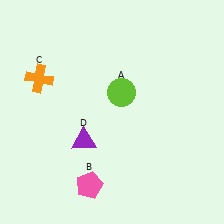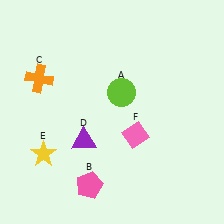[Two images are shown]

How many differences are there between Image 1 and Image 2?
There are 2 differences between the two images.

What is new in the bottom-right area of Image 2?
A pink diamond (F) was added in the bottom-right area of Image 2.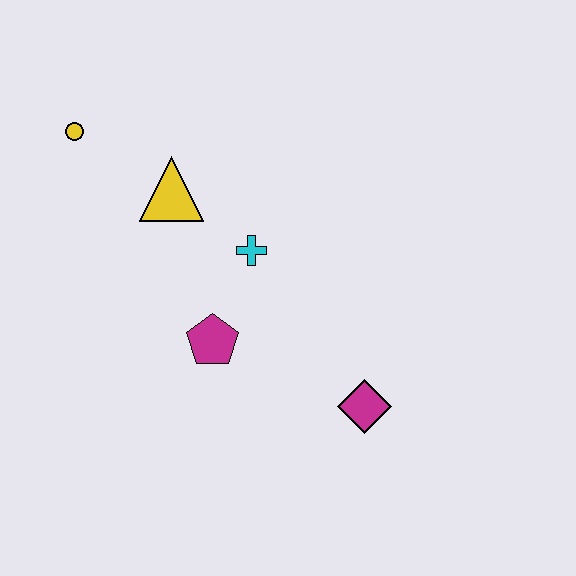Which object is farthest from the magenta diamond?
The yellow circle is farthest from the magenta diamond.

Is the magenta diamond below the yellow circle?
Yes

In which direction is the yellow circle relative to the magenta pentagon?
The yellow circle is above the magenta pentagon.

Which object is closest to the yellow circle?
The yellow triangle is closest to the yellow circle.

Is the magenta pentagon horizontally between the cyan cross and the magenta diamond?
No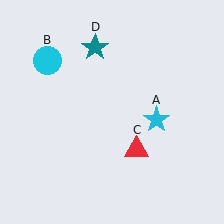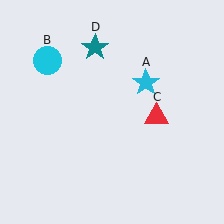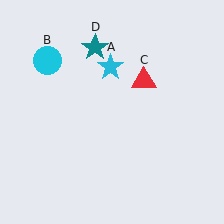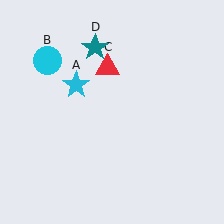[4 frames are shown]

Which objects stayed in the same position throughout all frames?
Cyan circle (object B) and teal star (object D) remained stationary.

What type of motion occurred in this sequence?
The cyan star (object A), red triangle (object C) rotated counterclockwise around the center of the scene.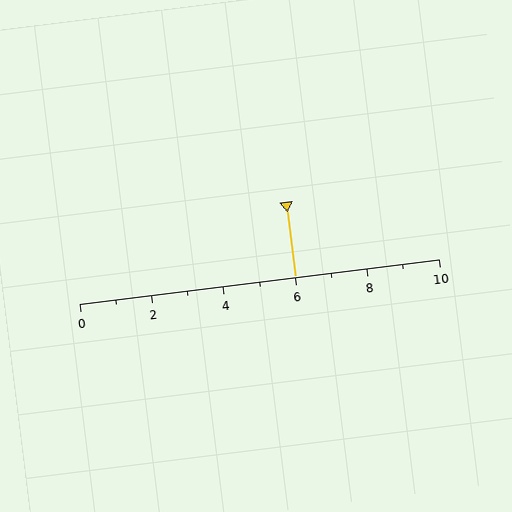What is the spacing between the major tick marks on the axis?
The major ticks are spaced 2 apart.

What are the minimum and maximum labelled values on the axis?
The axis runs from 0 to 10.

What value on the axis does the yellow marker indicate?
The marker indicates approximately 6.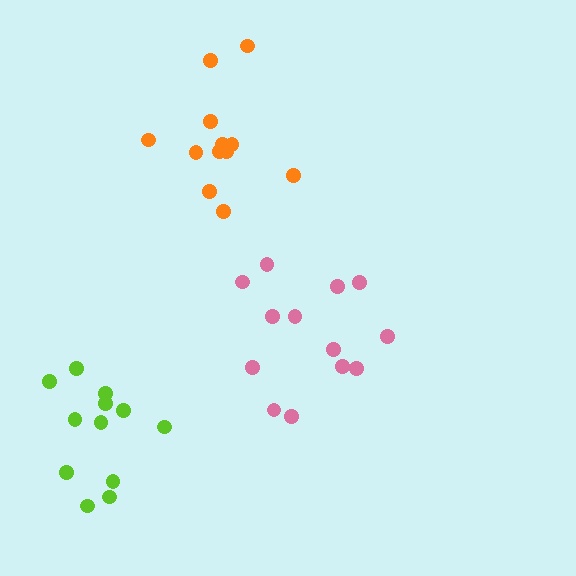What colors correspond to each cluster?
The clusters are colored: pink, orange, lime.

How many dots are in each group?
Group 1: 13 dots, Group 2: 12 dots, Group 3: 12 dots (37 total).